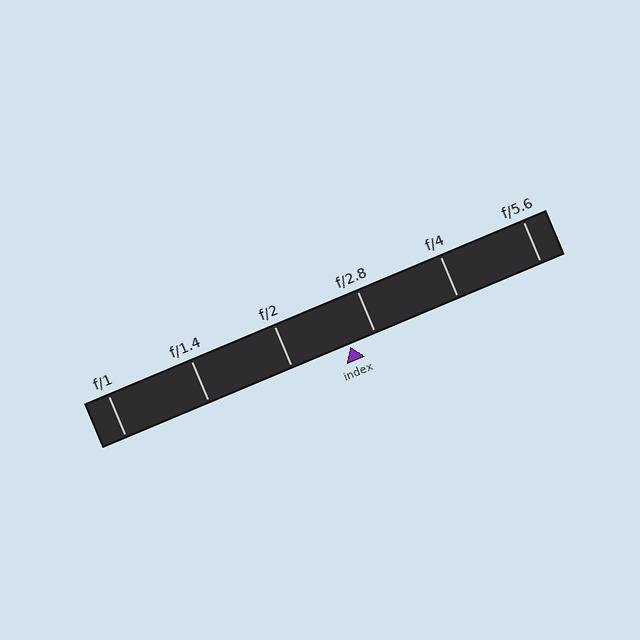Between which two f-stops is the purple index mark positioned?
The index mark is between f/2 and f/2.8.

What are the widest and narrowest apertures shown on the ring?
The widest aperture shown is f/1 and the narrowest is f/5.6.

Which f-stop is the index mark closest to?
The index mark is closest to f/2.8.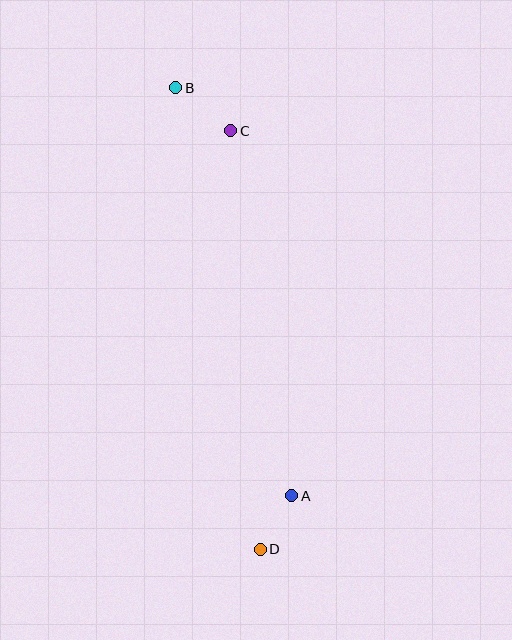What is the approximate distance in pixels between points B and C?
The distance between B and C is approximately 70 pixels.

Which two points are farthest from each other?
Points B and D are farthest from each other.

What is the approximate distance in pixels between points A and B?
The distance between A and B is approximately 424 pixels.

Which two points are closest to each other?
Points A and D are closest to each other.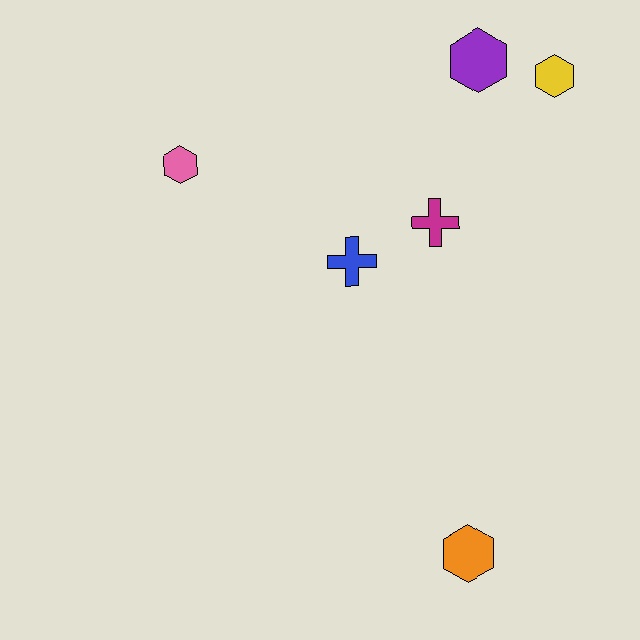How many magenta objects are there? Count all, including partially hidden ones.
There is 1 magenta object.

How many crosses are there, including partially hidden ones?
There are 2 crosses.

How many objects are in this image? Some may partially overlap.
There are 6 objects.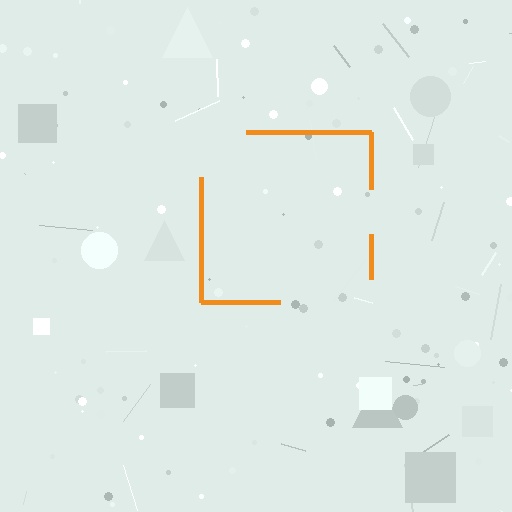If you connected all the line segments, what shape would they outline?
They would outline a square.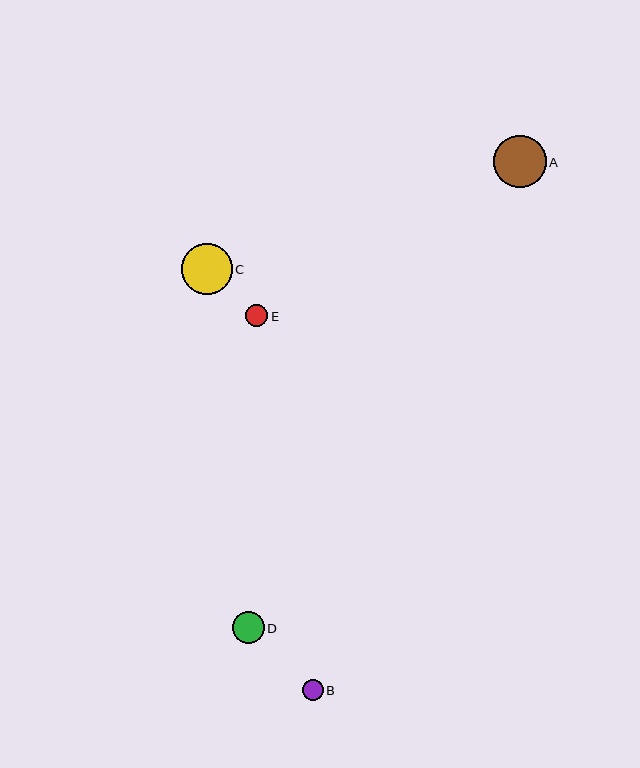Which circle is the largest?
Circle A is the largest with a size of approximately 52 pixels.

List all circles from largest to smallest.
From largest to smallest: A, C, D, E, B.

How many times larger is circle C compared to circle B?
Circle C is approximately 2.5 times the size of circle B.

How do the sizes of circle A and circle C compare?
Circle A and circle C are approximately the same size.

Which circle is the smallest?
Circle B is the smallest with a size of approximately 21 pixels.